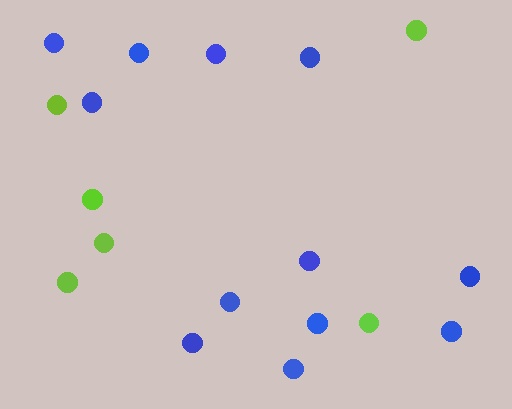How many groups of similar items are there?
There are 2 groups: one group of blue circles (12) and one group of lime circles (6).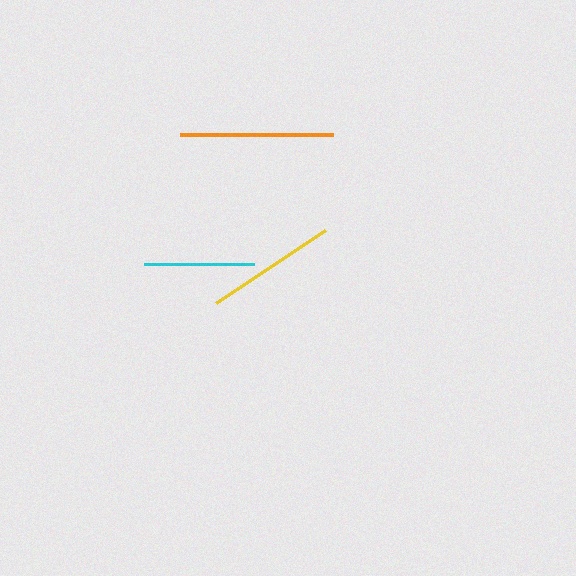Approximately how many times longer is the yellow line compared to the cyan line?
The yellow line is approximately 1.2 times the length of the cyan line.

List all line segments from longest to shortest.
From longest to shortest: orange, yellow, cyan.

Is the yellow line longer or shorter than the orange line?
The orange line is longer than the yellow line.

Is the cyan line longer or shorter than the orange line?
The orange line is longer than the cyan line.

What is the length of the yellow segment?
The yellow segment is approximately 131 pixels long.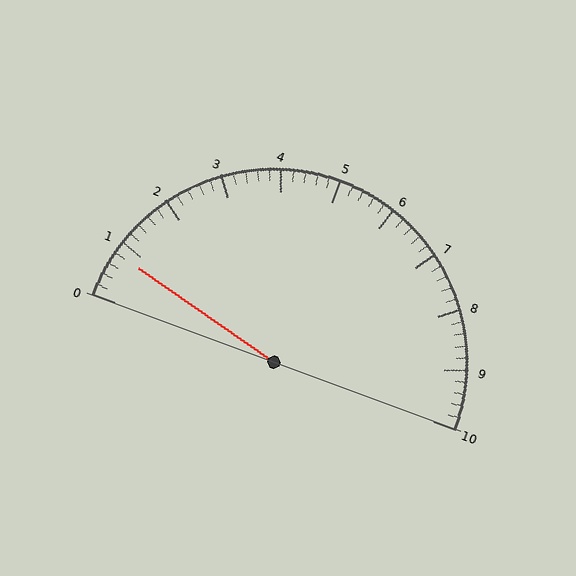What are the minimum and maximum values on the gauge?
The gauge ranges from 0 to 10.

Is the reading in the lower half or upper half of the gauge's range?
The reading is in the lower half of the range (0 to 10).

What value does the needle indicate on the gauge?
The needle indicates approximately 0.8.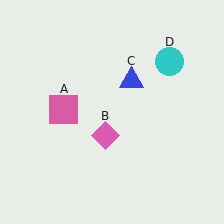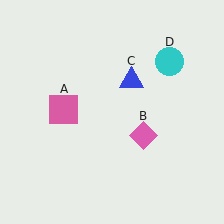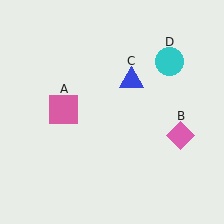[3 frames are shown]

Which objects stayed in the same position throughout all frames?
Pink square (object A) and blue triangle (object C) and cyan circle (object D) remained stationary.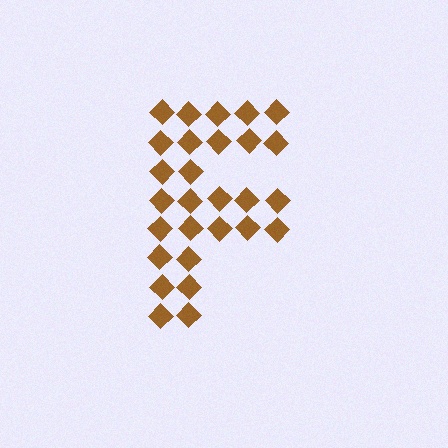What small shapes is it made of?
It is made of small diamonds.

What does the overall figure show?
The overall figure shows the letter F.